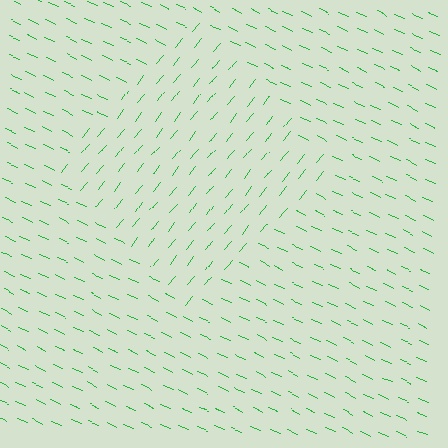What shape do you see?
I see a diamond.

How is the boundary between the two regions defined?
The boundary is defined purely by a change in line orientation (approximately 76 degrees difference). All lines are the same color and thickness.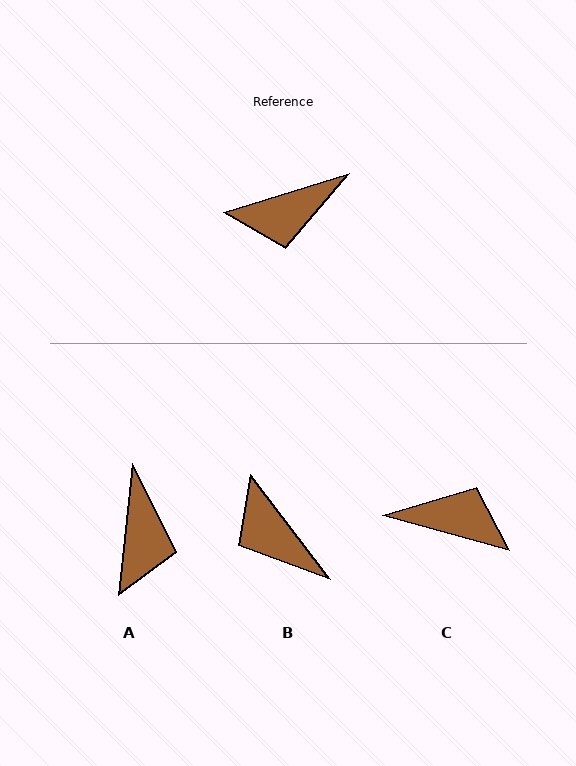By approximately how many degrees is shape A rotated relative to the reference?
Approximately 67 degrees counter-clockwise.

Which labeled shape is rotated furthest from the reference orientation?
C, about 148 degrees away.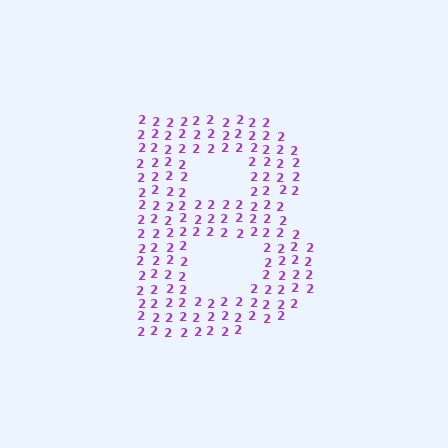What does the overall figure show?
The overall figure shows the letter B.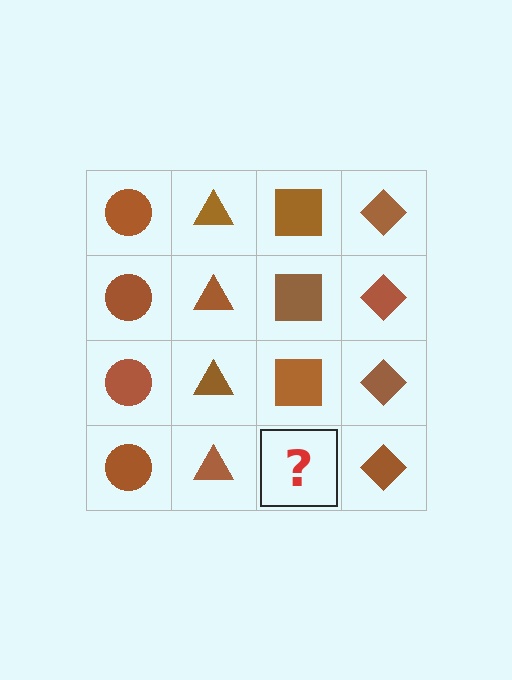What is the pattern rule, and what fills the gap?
The rule is that each column has a consistent shape. The gap should be filled with a brown square.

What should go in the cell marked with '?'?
The missing cell should contain a brown square.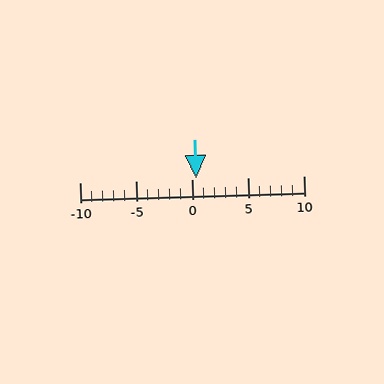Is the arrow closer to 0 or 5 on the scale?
The arrow is closer to 0.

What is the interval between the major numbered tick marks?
The major tick marks are spaced 5 units apart.